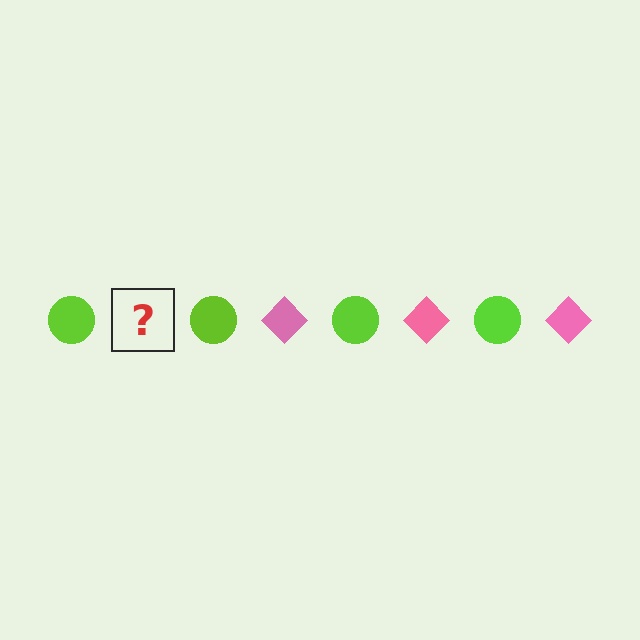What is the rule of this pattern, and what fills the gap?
The rule is that the pattern alternates between lime circle and pink diamond. The gap should be filled with a pink diamond.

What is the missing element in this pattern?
The missing element is a pink diamond.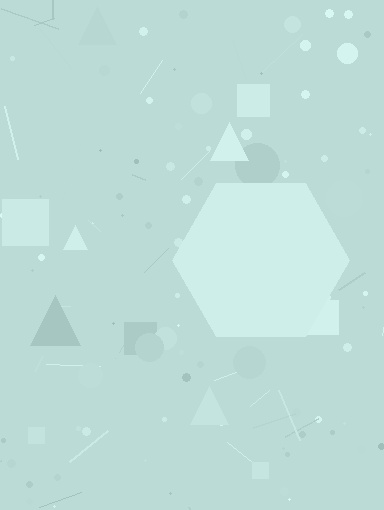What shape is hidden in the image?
A hexagon is hidden in the image.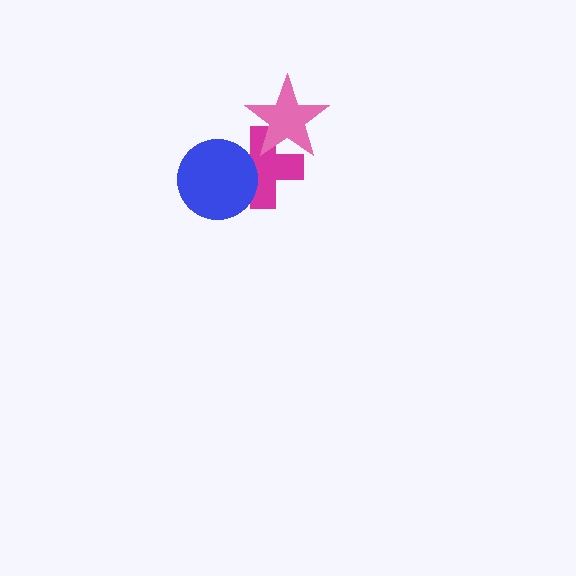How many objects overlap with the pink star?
1 object overlaps with the pink star.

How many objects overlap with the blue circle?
1 object overlaps with the blue circle.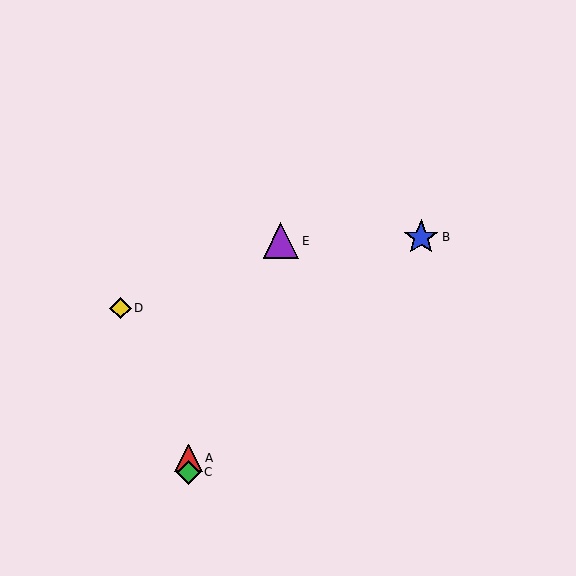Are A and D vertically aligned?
No, A is at x≈188 and D is at x≈121.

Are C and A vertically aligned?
Yes, both are at x≈188.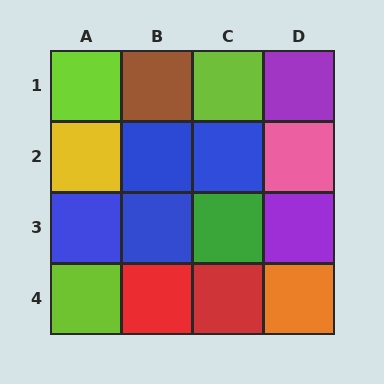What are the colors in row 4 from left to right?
Lime, red, red, orange.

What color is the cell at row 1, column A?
Lime.